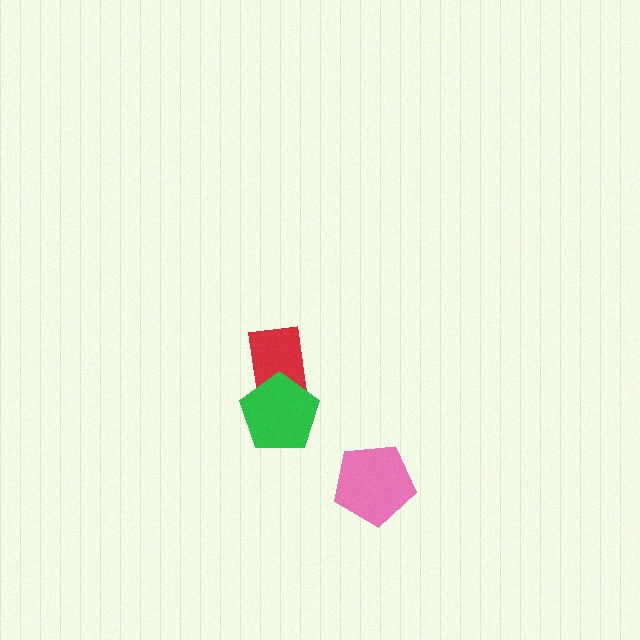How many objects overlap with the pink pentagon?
0 objects overlap with the pink pentagon.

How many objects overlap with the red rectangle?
1 object overlaps with the red rectangle.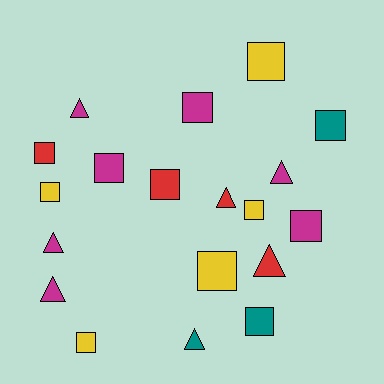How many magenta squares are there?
There are 3 magenta squares.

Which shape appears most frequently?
Square, with 12 objects.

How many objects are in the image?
There are 19 objects.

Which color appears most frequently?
Magenta, with 7 objects.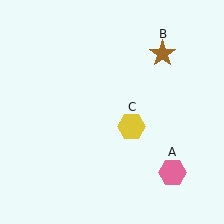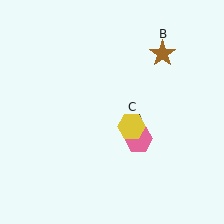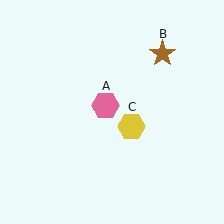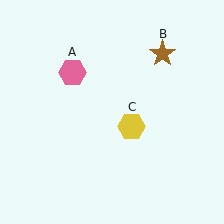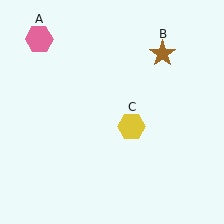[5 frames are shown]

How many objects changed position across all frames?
1 object changed position: pink hexagon (object A).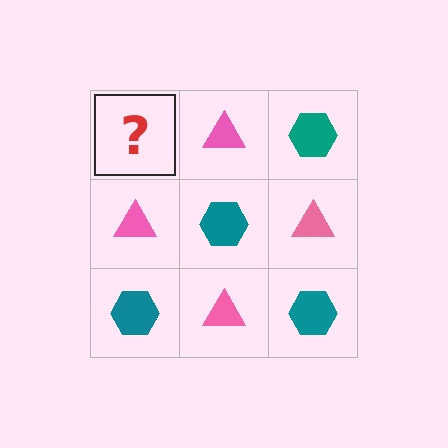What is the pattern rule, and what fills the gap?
The rule is that it alternates teal hexagon and pink triangle in a checkerboard pattern. The gap should be filled with a teal hexagon.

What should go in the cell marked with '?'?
The missing cell should contain a teal hexagon.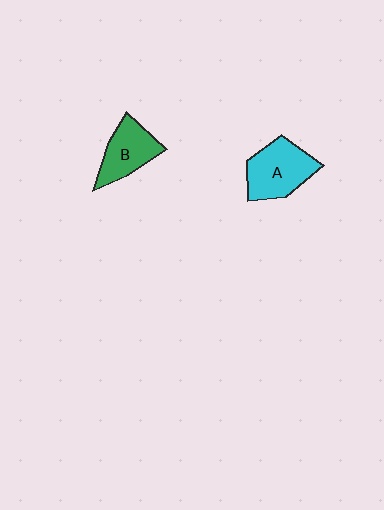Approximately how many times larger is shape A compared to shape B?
Approximately 1.2 times.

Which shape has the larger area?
Shape A (cyan).